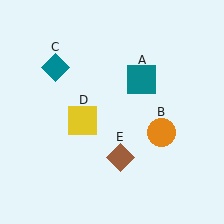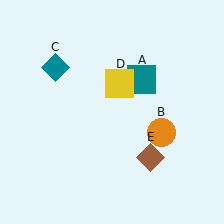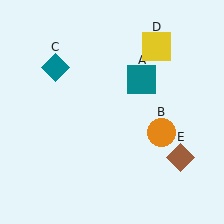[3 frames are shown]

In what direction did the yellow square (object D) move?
The yellow square (object D) moved up and to the right.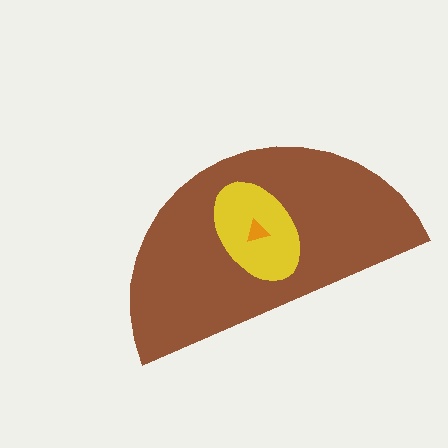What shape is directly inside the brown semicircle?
The yellow ellipse.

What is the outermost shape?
The brown semicircle.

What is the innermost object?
The orange triangle.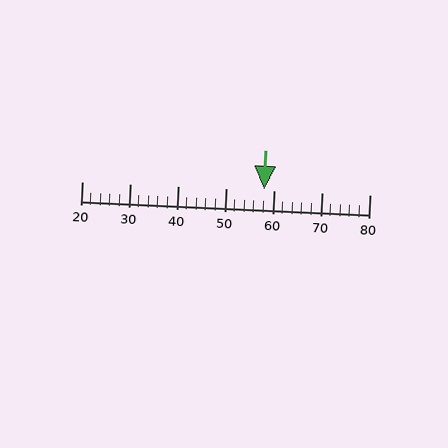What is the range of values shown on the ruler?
The ruler shows values from 20 to 80.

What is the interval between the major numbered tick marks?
The major tick marks are spaced 10 units apart.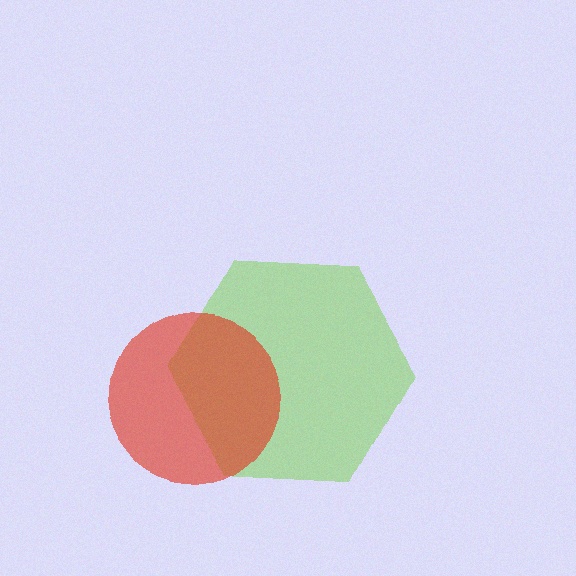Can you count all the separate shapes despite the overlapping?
Yes, there are 2 separate shapes.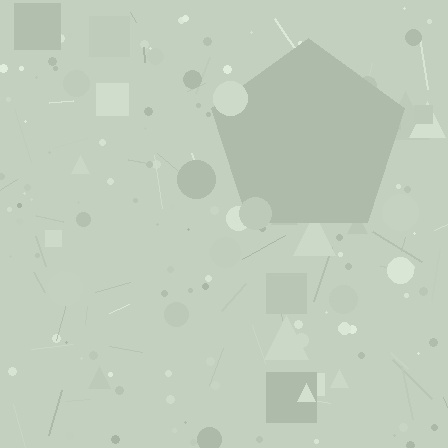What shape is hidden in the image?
A pentagon is hidden in the image.